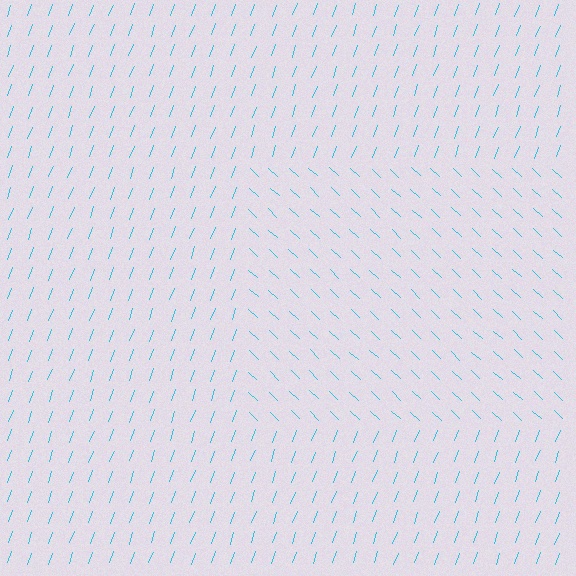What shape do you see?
I see a rectangle.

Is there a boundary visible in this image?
Yes, there is a texture boundary formed by a change in line orientation.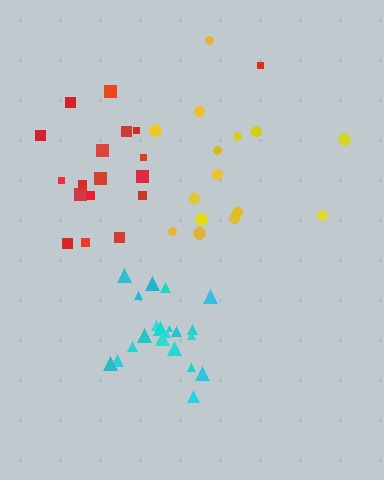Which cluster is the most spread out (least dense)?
Yellow.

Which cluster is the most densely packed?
Cyan.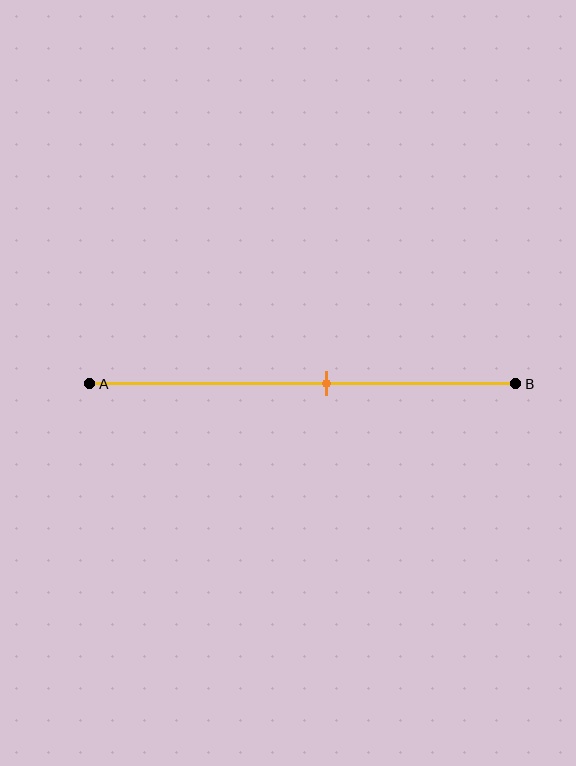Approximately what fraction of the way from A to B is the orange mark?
The orange mark is approximately 55% of the way from A to B.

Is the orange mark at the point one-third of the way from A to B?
No, the mark is at about 55% from A, not at the 33% one-third point.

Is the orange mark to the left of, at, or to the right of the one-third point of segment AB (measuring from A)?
The orange mark is to the right of the one-third point of segment AB.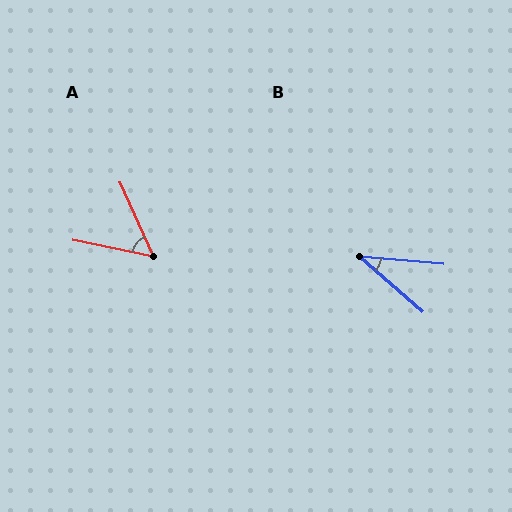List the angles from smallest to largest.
B (36°), A (54°).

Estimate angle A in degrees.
Approximately 54 degrees.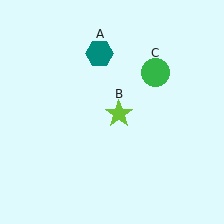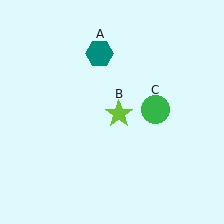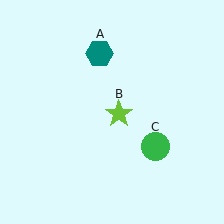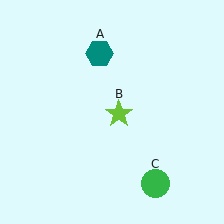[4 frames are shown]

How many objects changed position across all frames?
1 object changed position: green circle (object C).